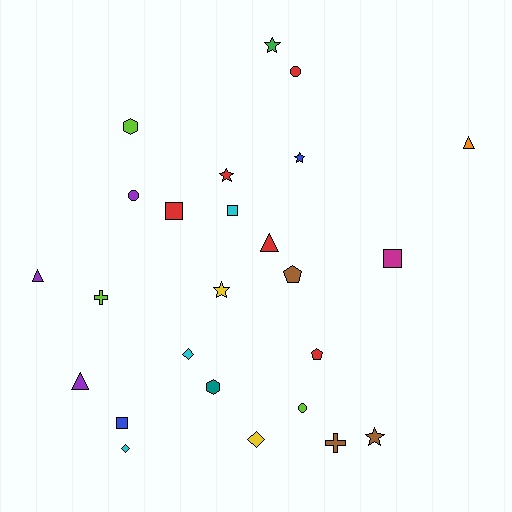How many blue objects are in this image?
There are 2 blue objects.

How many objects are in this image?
There are 25 objects.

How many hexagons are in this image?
There are 2 hexagons.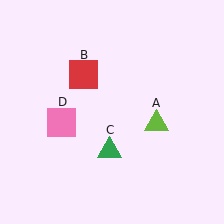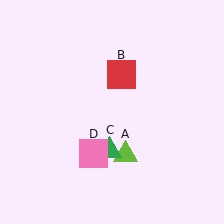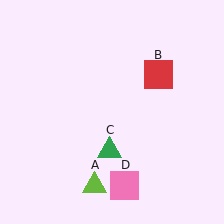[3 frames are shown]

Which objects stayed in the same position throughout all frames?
Green triangle (object C) remained stationary.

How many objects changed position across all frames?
3 objects changed position: lime triangle (object A), red square (object B), pink square (object D).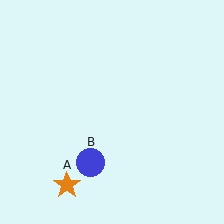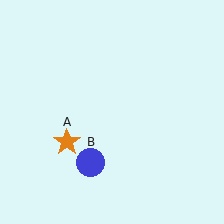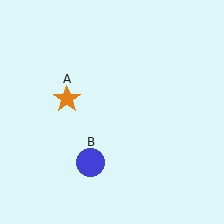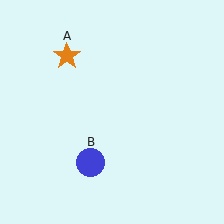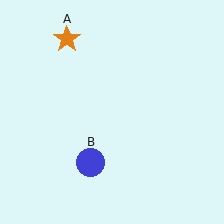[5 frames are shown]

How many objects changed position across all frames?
1 object changed position: orange star (object A).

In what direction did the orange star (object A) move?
The orange star (object A) moved up.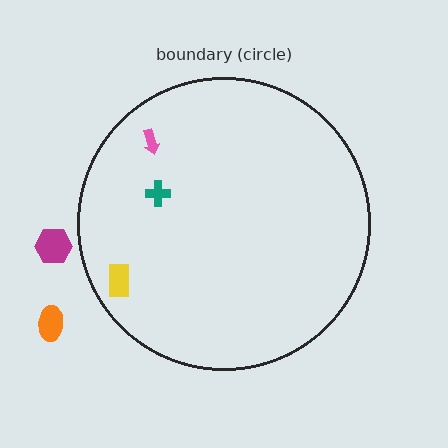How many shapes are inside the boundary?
3 inside, 2 outside.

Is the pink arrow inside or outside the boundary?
Inside.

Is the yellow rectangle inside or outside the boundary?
Inside.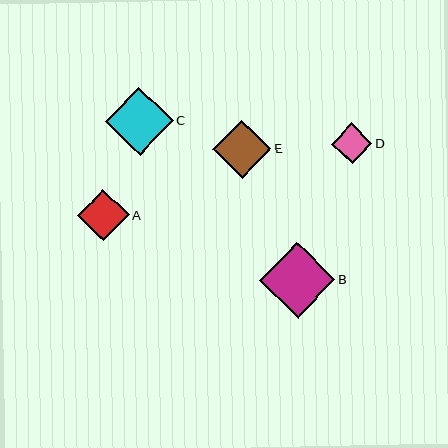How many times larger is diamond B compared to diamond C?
Diamond B is approximately 1.1 times the size of diamond C.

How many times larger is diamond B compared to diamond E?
Diamond B is approximately 1.3 times the size of diamond E.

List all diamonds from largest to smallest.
From largest to smallest: B, C, E, A, D.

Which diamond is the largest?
Diamond B is the largest with a size of approximately 76 pixels.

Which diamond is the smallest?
Diamond D is the smallest with a size of approximately 41 pixels.